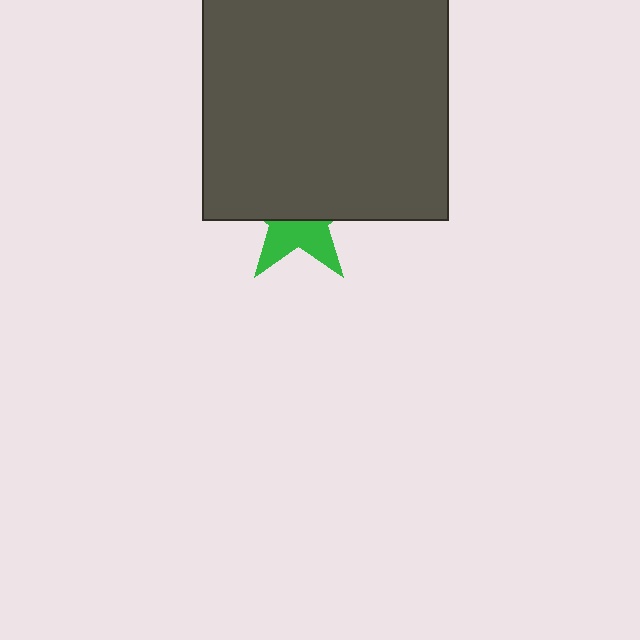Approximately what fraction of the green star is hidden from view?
Roughly 61% of the green star is hidden behind the dark gray rectangle.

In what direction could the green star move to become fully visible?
The green star could move down. That would shift it out from behind the dark gray rectangle entirely.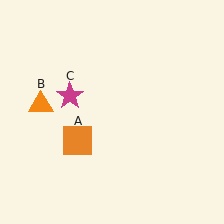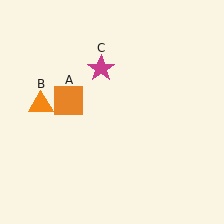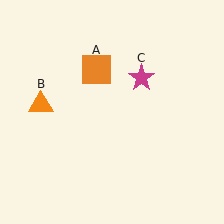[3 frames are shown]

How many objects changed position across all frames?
2 objects changed position: orange square (object A), magenta star (object C).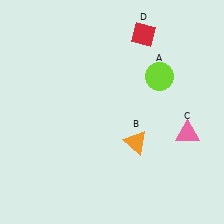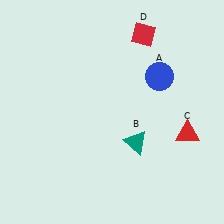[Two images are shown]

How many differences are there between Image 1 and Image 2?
There are 3 differences between the two images.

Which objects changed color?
A changed from lime to blue. B changed from orange to teal. C changed from pink to red.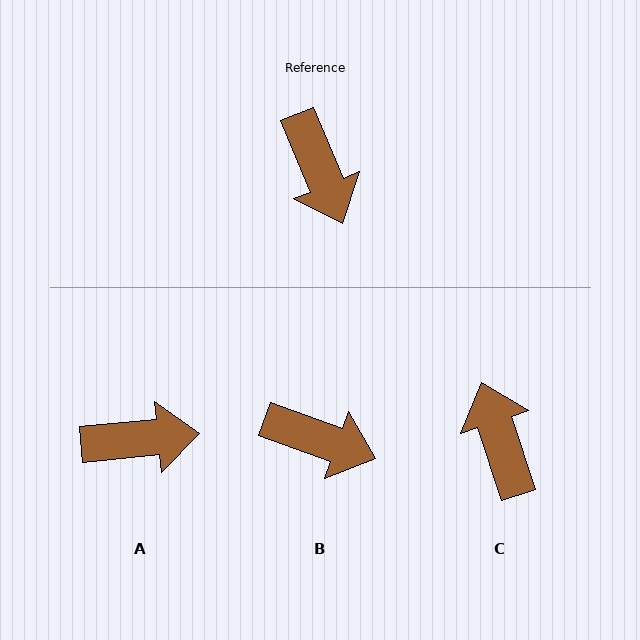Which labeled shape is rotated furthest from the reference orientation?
C, about 176 degrees away.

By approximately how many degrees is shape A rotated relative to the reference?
Approximately 73 degrees counter-clockwise.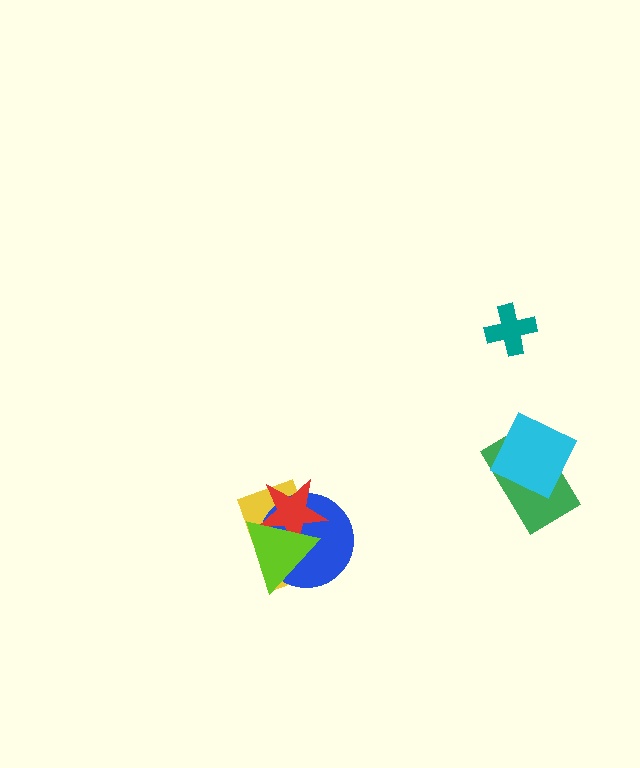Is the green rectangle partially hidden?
Yes, it is partially covered by another shape.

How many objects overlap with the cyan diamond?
1 object overlaps with the cyan diamond.